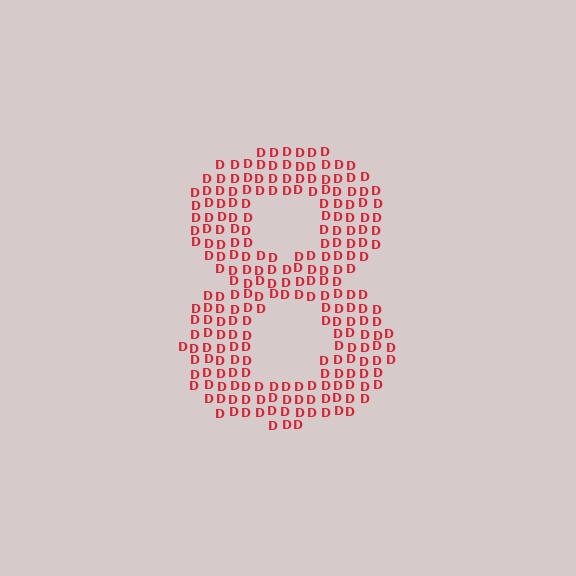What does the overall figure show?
The overall figure shows the digit 8.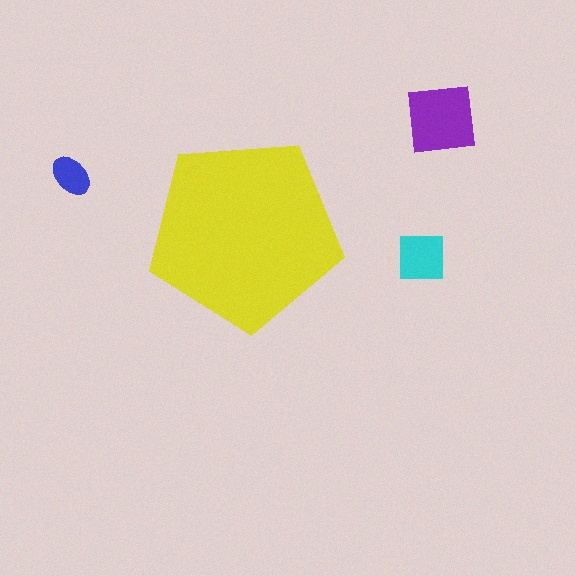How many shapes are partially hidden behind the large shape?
0 shapes are partially hidden.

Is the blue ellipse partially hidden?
No, the blue ellipse is fully visible.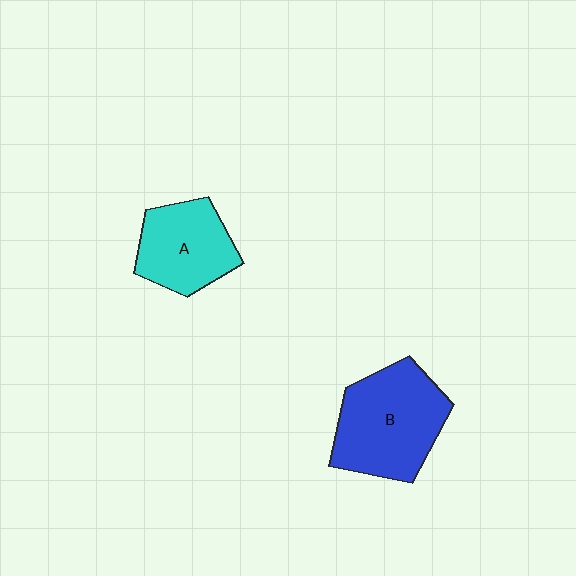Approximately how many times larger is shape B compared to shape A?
Approximately 1.4 times.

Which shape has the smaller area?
Shape A (cyan).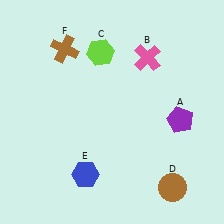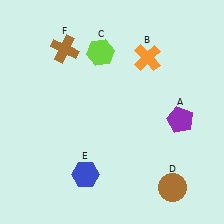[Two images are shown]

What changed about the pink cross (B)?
In Image 1, B is pink. In Image 2, it changed to orange.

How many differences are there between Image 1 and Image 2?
There is 1 difference between the two images.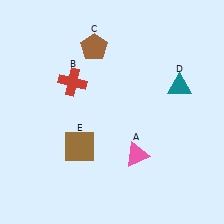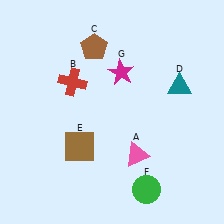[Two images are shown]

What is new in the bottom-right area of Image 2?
A green circle (F) was added in the bottom-right area of Image 2.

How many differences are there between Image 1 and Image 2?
There are 2 differences between the two images.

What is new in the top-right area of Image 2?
A magenta star (G) was added in the top-right area of Image 2.